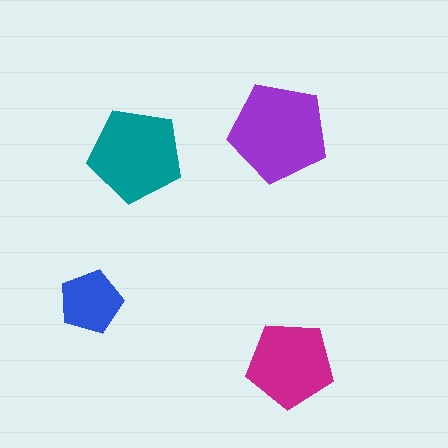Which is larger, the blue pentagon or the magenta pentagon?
The magenta one.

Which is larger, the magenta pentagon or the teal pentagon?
The teal one.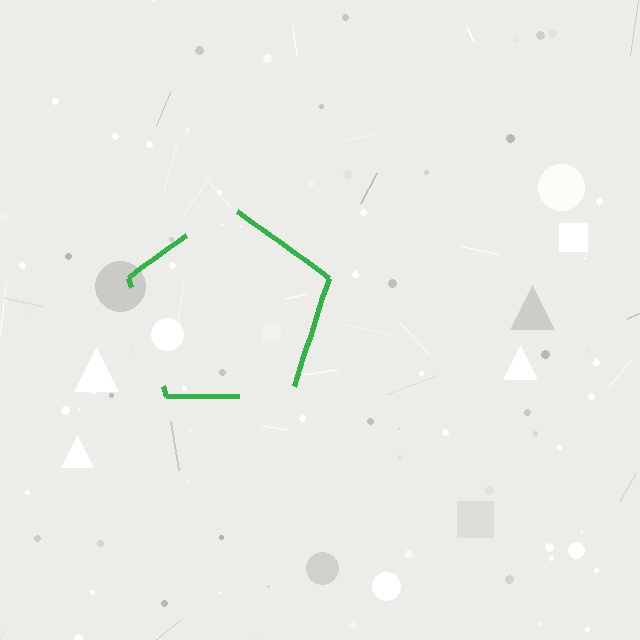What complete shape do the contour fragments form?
The contour fragments form a pentagon.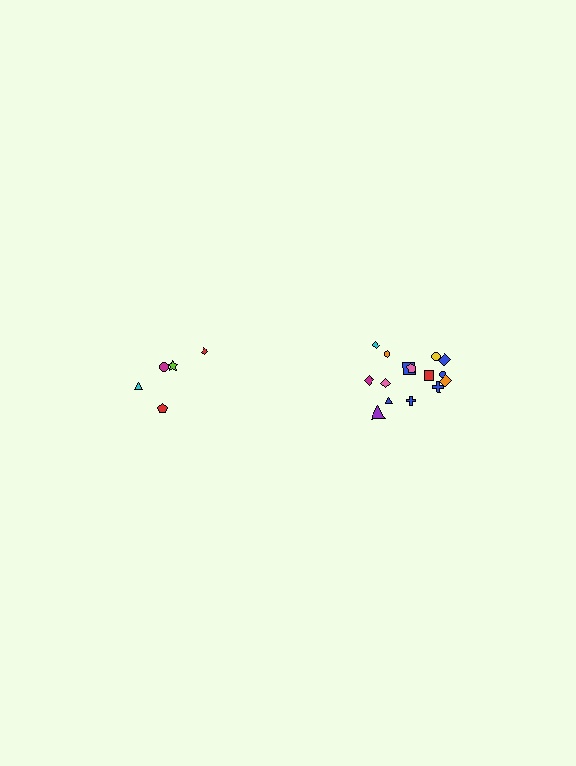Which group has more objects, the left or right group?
The right group.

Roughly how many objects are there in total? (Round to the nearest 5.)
Roughly 20 objects in total.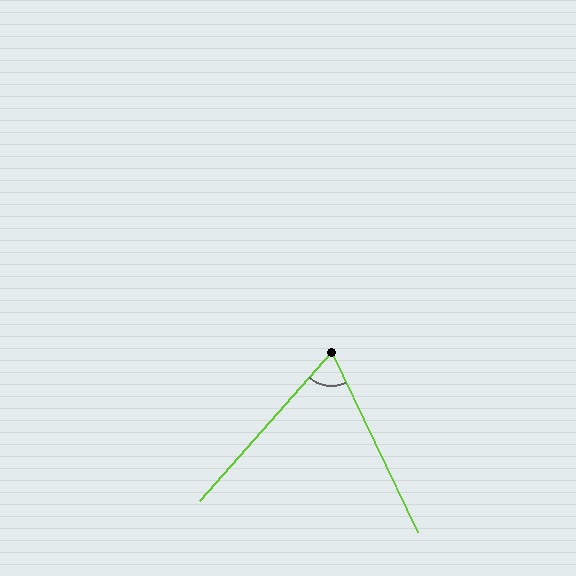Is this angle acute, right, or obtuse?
It is acute.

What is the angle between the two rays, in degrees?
Approximately 67 degrees.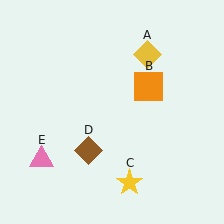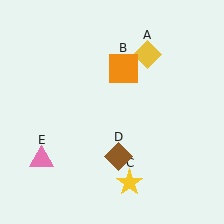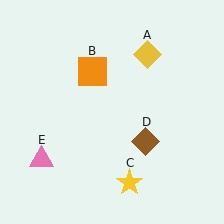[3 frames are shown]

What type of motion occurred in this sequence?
The orange square (object B), brown diamond (object D) rotated counterclockwise around the center of the scene.